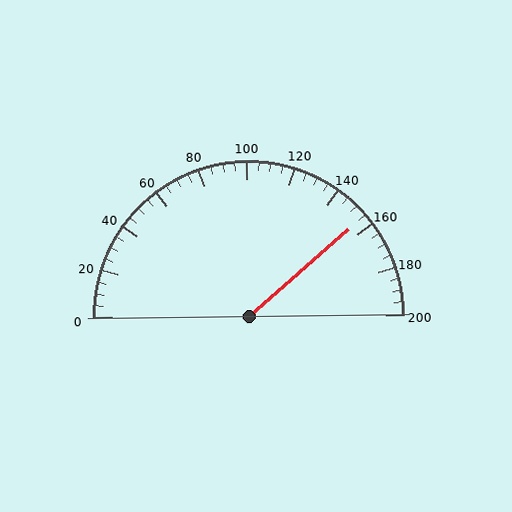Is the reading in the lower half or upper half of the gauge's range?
The reading is in the upper half of the range (0 to 200).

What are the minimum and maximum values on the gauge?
The gauge ranges from 0 to 200.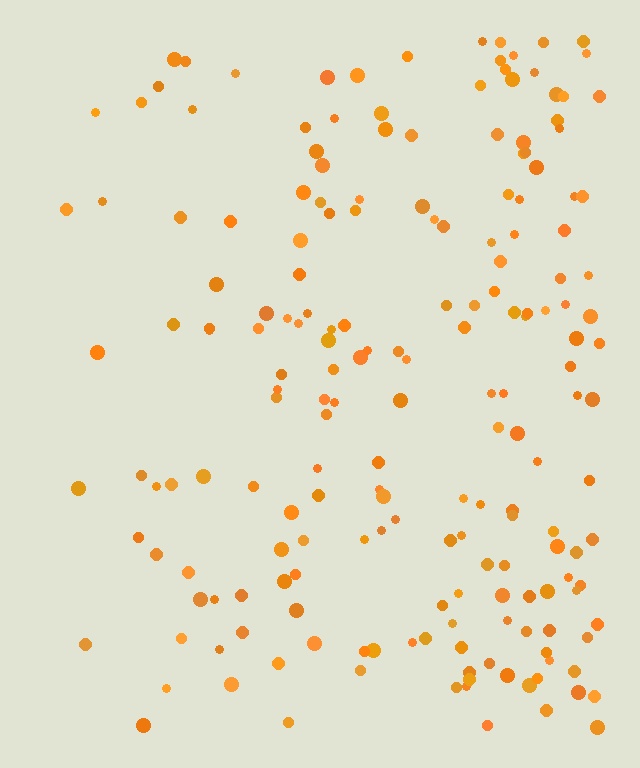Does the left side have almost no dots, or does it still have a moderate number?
Still a moderate number, just noticeably fewer than the right.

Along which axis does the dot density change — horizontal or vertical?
Horizontal.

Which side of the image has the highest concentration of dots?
The right.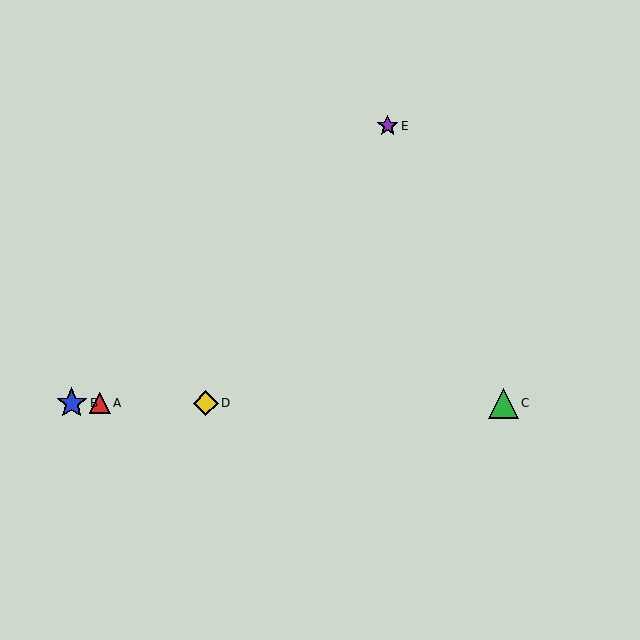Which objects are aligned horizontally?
Objects A, B, C, D are aligned horizontally.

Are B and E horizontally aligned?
No, B is at y≈403 and E is at y≈126.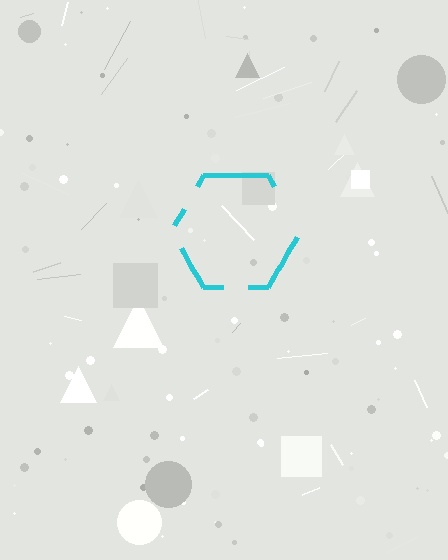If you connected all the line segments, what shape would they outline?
They would outline a hexagon.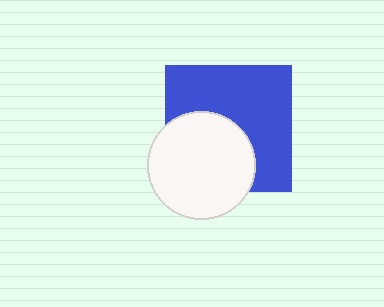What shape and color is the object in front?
The object in front is a white circle.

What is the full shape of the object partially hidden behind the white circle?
The partially hidden object is a blue square.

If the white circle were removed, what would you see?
You would see the complete blue square.